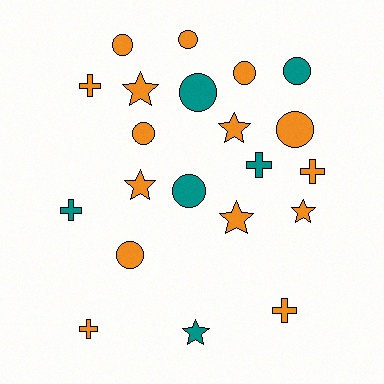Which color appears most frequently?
Orange, with 15 objects.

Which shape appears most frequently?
Circle, with 9 objects.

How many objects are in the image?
There are 21 objects.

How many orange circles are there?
There are 6 orange circles.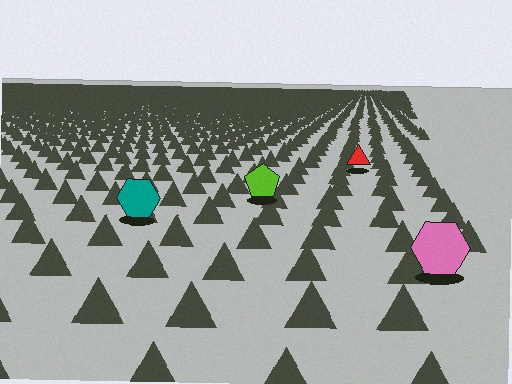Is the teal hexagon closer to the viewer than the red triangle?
Yes. The teal hexagon is closer — you can tell from the texture gradient: the ground texture is coarser near it.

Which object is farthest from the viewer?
The red triangle is farthest from the viewer. It appears smaller and the ground texture around it is denser.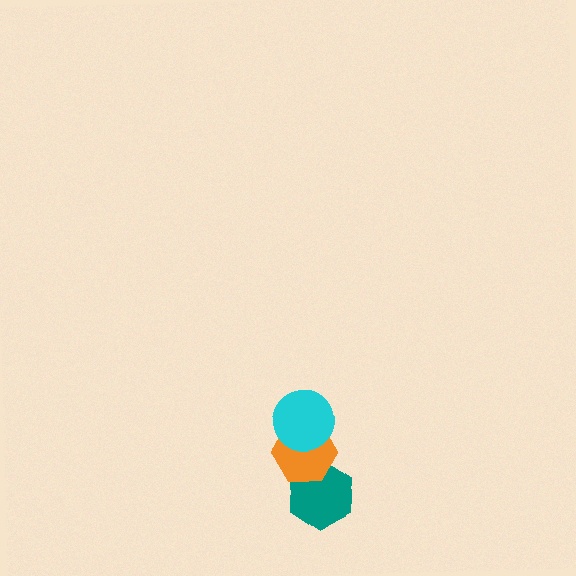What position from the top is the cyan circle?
The cyan circle is 1st from the top.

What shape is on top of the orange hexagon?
The cyan circle is on top of the orange hexagon.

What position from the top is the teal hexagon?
The teal hexagon is 3rd from the top.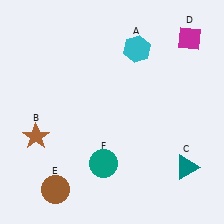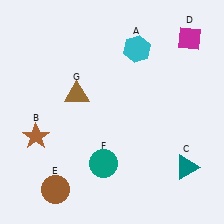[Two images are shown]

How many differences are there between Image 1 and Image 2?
There is 1 difference between the two images.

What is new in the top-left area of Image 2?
A brown triangle (G) was added in the top-left area of Image 2.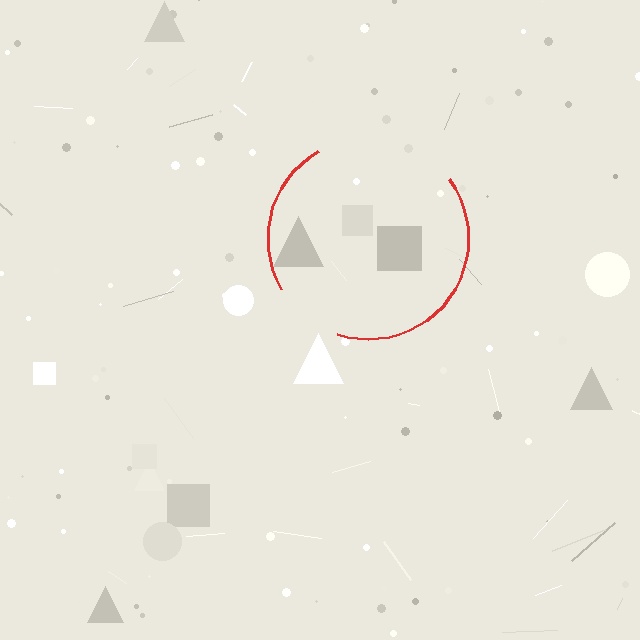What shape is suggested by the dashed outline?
The dashed outline suggests a circle.